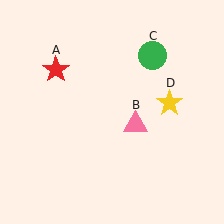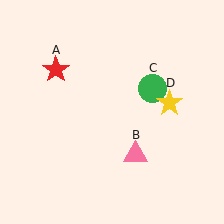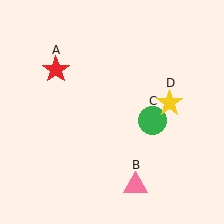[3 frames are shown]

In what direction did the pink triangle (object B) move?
The pink triangle (object B) moved down.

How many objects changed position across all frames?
2 objects changed position: pink triangle (object B), green circle (object C).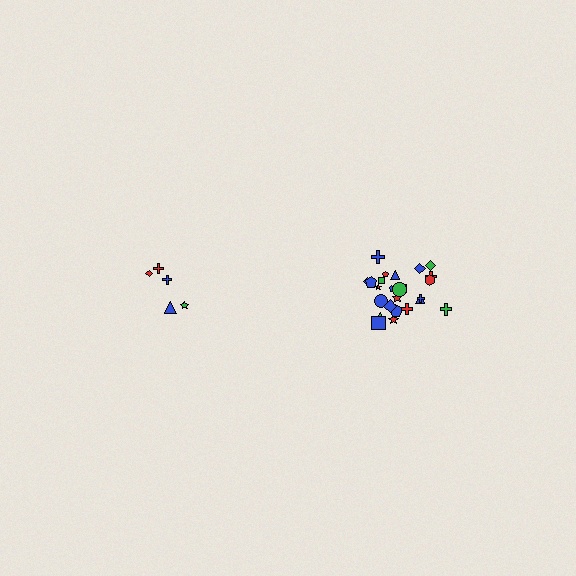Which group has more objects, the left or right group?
The right group.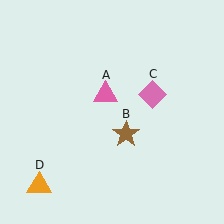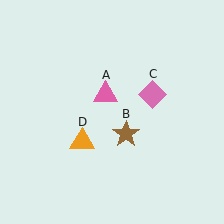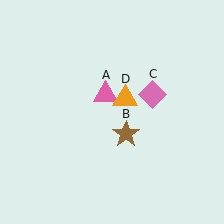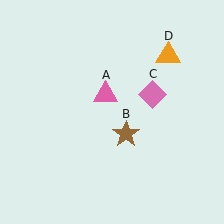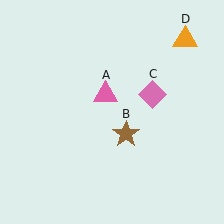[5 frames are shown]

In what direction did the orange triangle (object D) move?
The orange triangle (object D) moved up and to the right.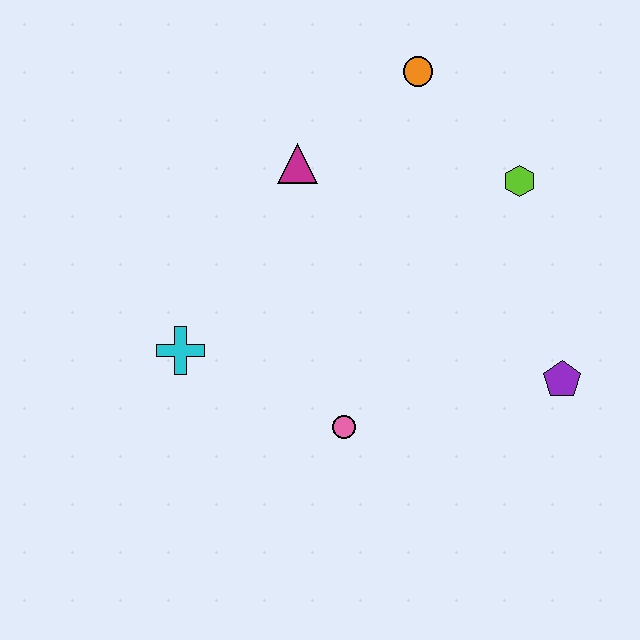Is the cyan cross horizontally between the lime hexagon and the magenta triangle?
No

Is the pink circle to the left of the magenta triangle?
No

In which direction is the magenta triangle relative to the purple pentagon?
The magenta triangle is to the left of the purple pentagon.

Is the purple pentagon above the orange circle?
No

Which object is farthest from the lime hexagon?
The cyan cross is farthest from the lime hexagon.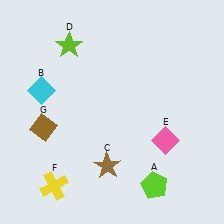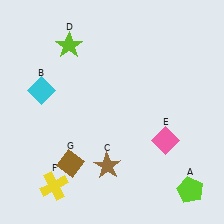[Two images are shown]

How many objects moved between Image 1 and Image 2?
2 objects moved between the two images.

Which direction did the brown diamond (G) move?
The brown diamond (G) moved down.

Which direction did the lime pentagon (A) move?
The lime pentagon (A) moved right.